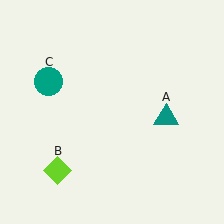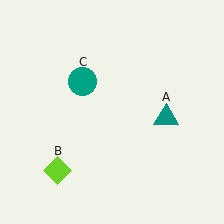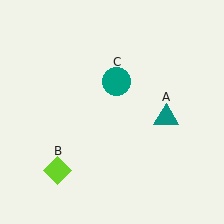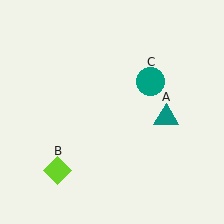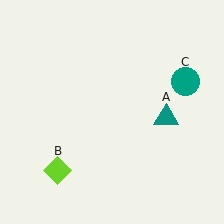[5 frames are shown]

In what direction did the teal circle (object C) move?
The teal circle (object C) moved right.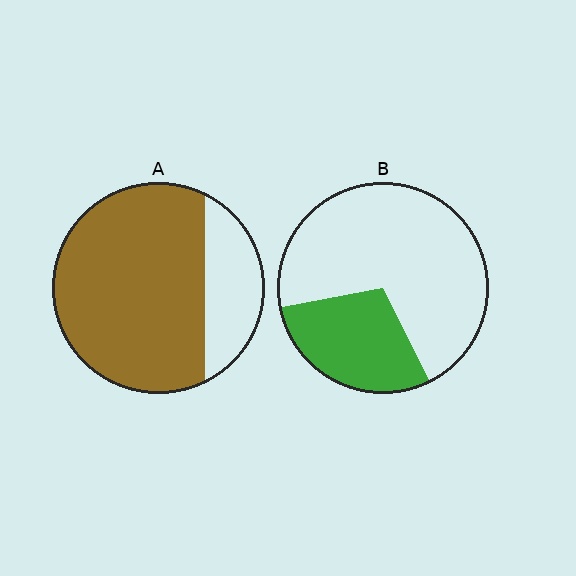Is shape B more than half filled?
No.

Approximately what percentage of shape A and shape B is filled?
A is approximately 75% and B is approximately 30%.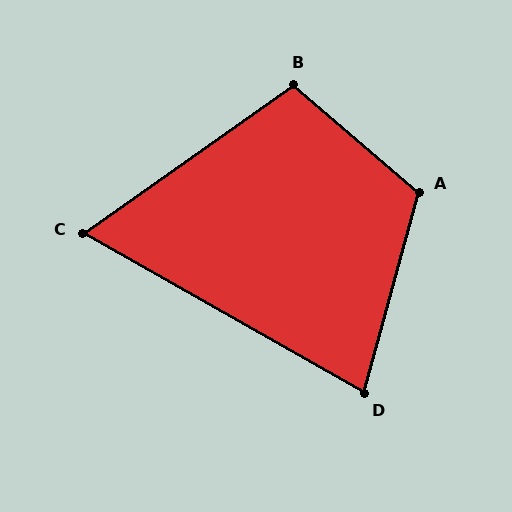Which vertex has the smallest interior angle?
C, at approximately 65 degrees.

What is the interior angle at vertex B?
Approximately 104 degrees (obtuse).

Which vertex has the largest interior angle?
A, at approximately 115 degrees.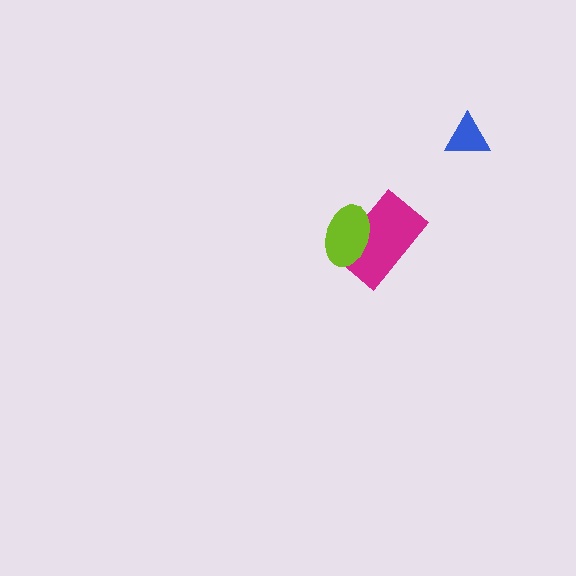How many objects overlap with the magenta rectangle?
1 object overlaps with the magenta rectangle.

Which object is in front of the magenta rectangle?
The lime ellipse is in front of the magenta rectangle.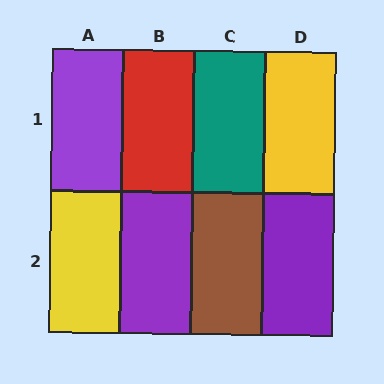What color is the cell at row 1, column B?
Red.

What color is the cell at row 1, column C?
Teal.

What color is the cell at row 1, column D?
Yellow.